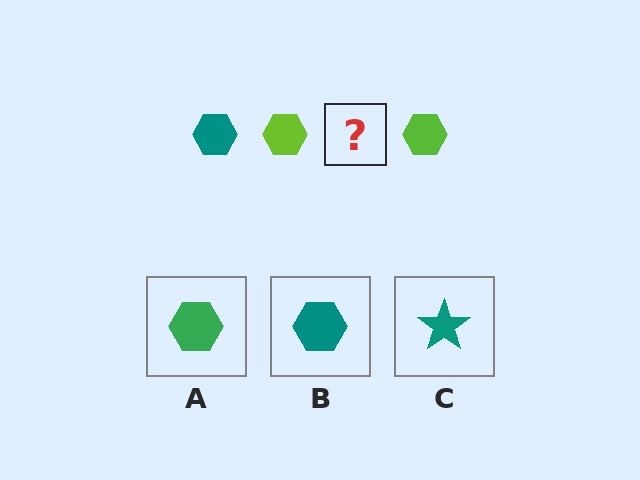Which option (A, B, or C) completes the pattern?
B.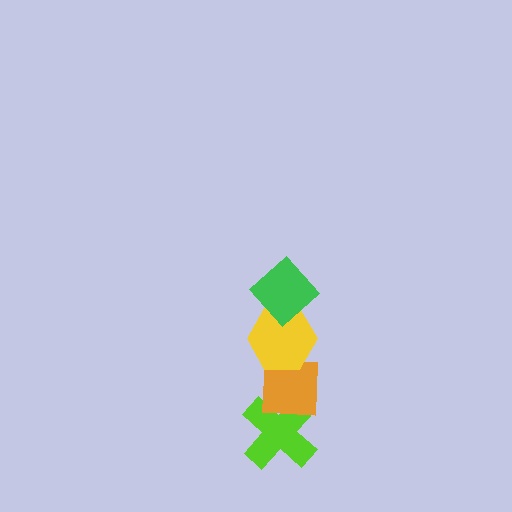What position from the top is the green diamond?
The green diamond is 1st from the top.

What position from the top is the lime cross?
The lime cross is 4th from the top.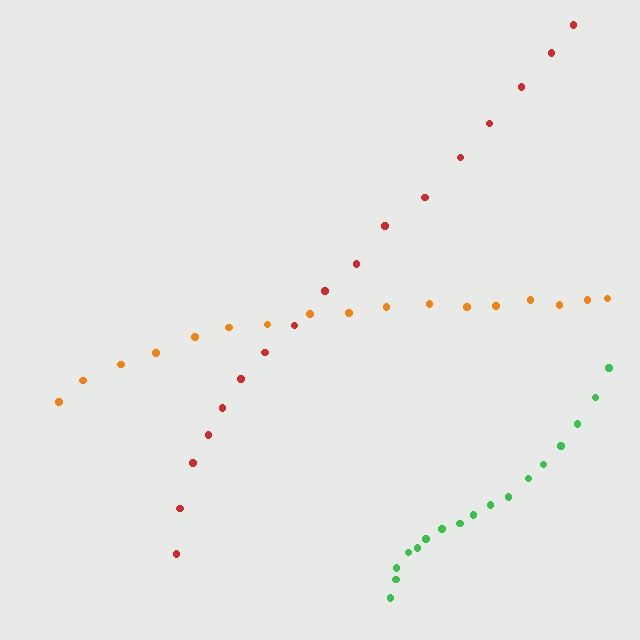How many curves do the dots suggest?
There are 3 distinct paths.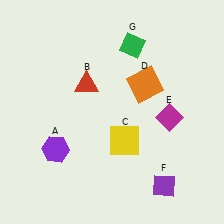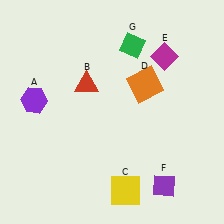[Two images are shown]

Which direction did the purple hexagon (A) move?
The purple hexagon (A) moved up.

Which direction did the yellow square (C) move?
The yellow square (C) moved down.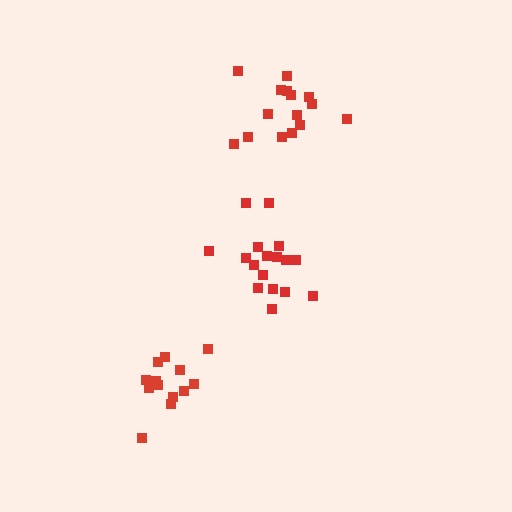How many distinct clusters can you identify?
There are 3 distinct clusters.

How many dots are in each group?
Group 1: 17 dots, Group 2: 13 dots, Group 3: 15 dots (45 total).